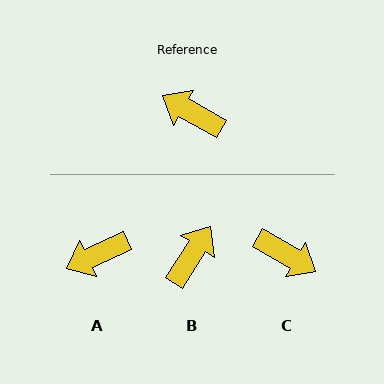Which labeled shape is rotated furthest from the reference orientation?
C, about 179 degrees away.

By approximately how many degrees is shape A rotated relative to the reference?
Approximately 54 degrees counter-clockwise.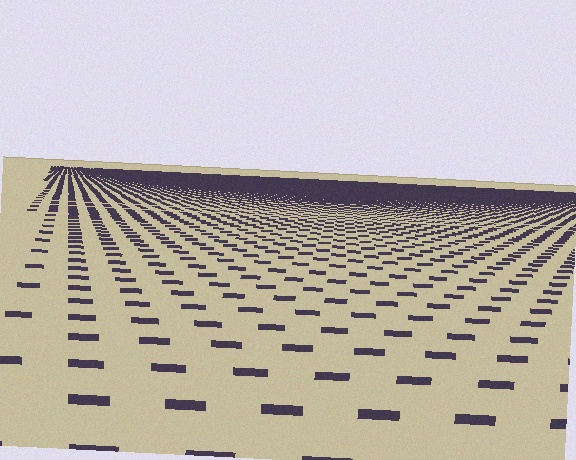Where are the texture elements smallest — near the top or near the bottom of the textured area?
Near the top.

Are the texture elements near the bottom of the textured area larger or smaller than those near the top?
Larger. Near the bottom, elements are closer to the viewer and appear at a bigger on-screen size.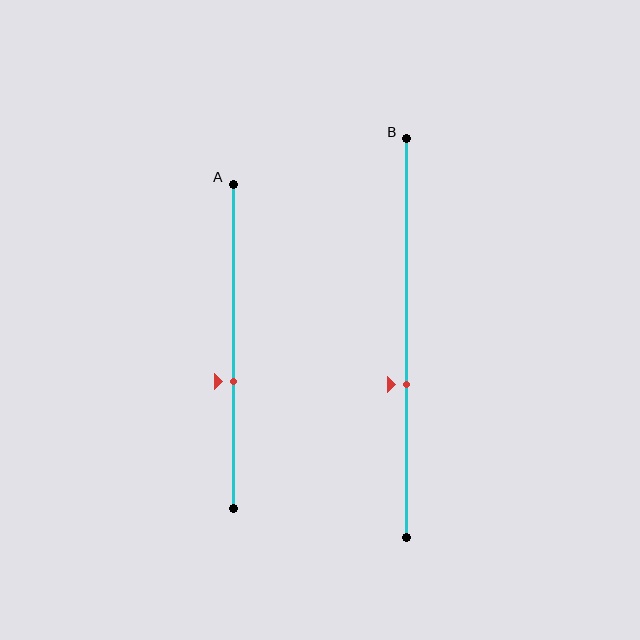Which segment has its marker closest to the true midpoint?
Segment A has its marker closest to the true midpoint.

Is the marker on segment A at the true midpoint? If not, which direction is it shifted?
No, the marker on segment A is shifted downward by about 11% of the segment length.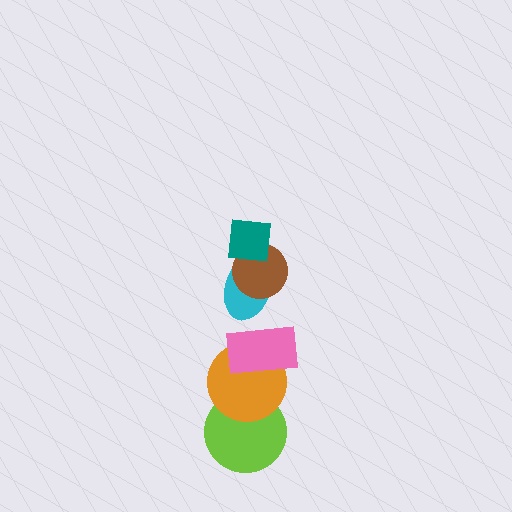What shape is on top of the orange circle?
The pink rectangle is on top of the orange circle.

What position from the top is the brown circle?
The brown circle is 2nd from the top.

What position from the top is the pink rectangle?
The pink rectangle is 4th from the top.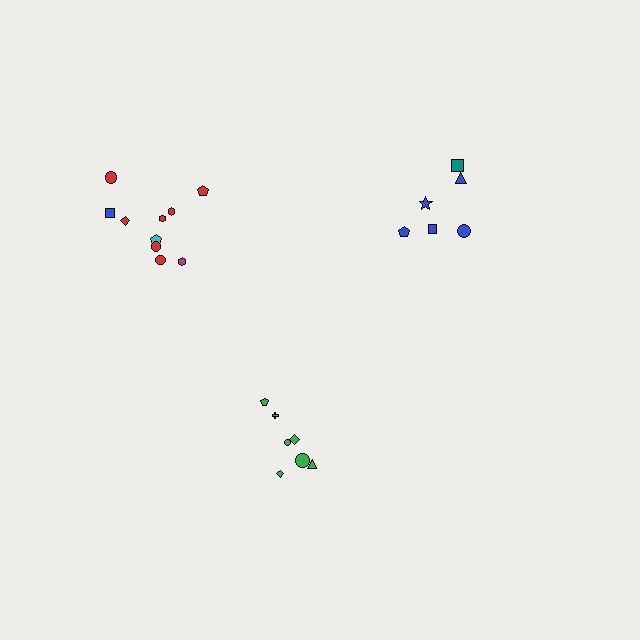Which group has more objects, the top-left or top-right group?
The top-left group.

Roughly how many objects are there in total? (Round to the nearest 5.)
Roughly 25 objects in total.